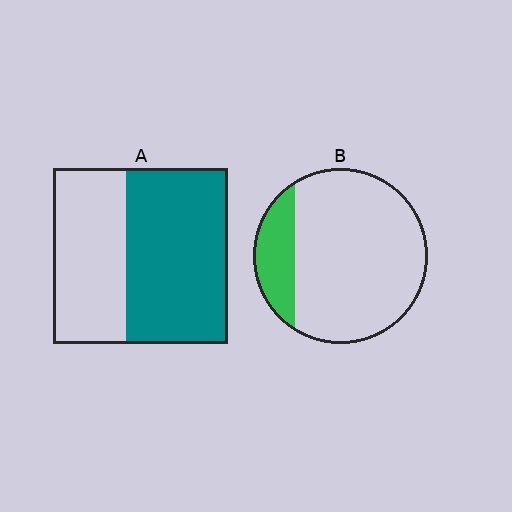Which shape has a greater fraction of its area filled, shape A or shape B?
Shape A.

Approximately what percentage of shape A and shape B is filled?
A is approximately 60% and B is approximately 20%.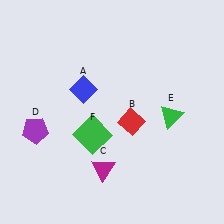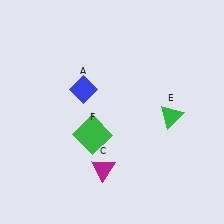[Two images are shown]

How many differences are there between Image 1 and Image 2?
There are 2 differences between the two images.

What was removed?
The purple pentagon (D), the red diamond (B) were removed in Image 2.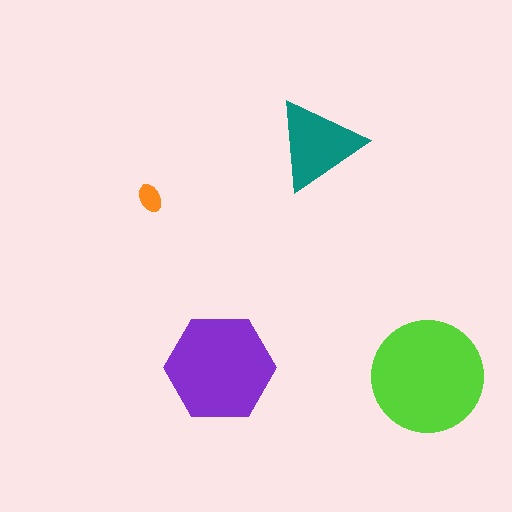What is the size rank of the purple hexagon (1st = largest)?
2nd.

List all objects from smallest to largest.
The orange ellipse, the teal triangle, the purple hexagon, the lime circle.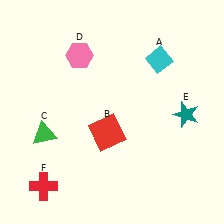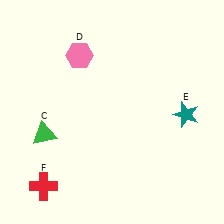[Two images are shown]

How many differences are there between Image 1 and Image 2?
There are 2 differences between the two images.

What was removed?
The red square (B), the cyan diamond (A) were removed in Image 2.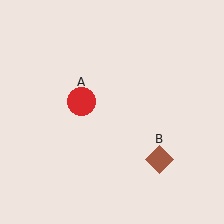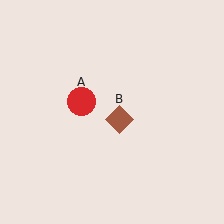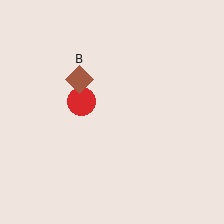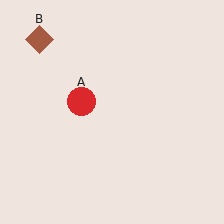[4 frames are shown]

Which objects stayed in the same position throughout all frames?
Red circle (object A) remained stationary.